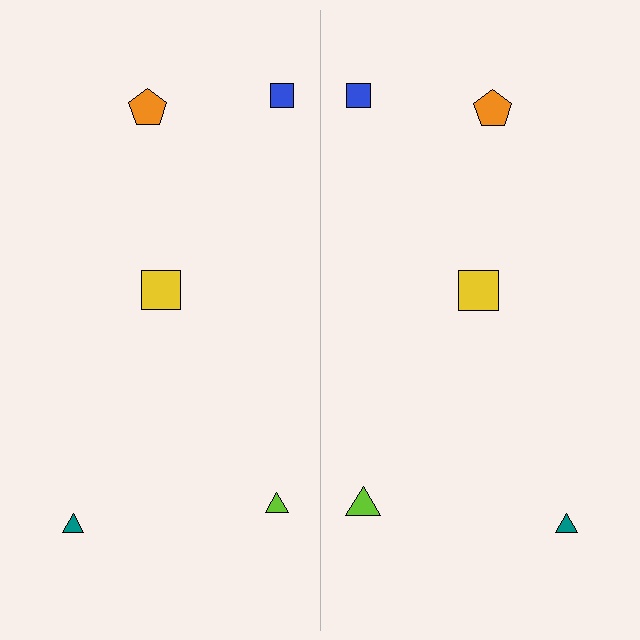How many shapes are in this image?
There are 10 shapes in this image.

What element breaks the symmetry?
The lime triangle on the right side has a different size than its mirror counterpart.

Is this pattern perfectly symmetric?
No, the pattern is not perfectly symmetric. The lime triangle on the right side has a different size than its mirror counterpart.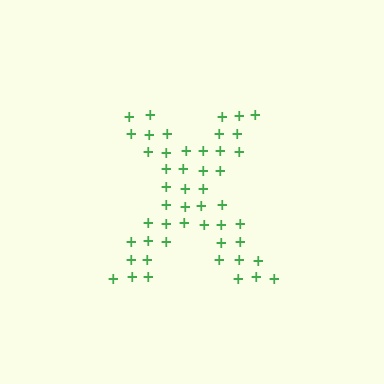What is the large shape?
The large shape is the letter X.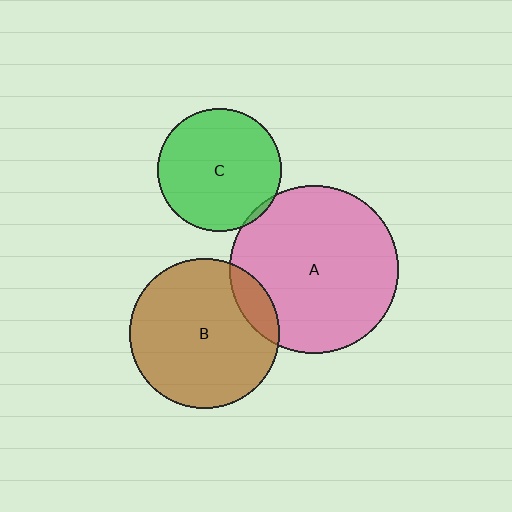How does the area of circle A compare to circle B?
Approximately 1.3 times.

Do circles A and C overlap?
Yes.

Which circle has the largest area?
Circle A (pink).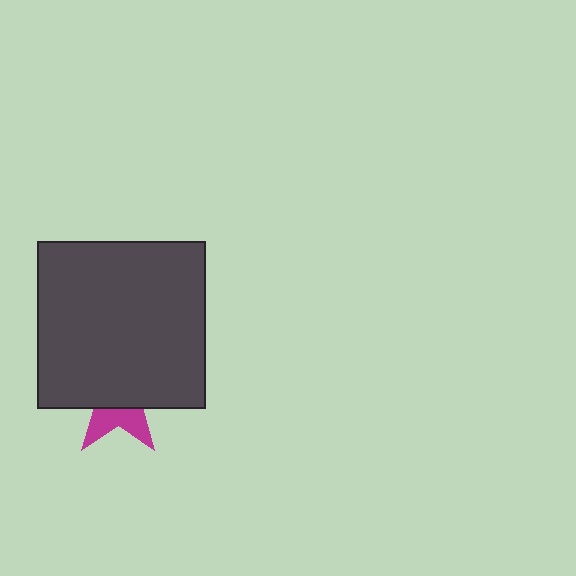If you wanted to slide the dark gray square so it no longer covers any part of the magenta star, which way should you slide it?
Slide it up — that is the most direct way to separate the two shapes.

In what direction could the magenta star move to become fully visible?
The magenta star could move down. That would shift it out from behind the dark gray square entirely.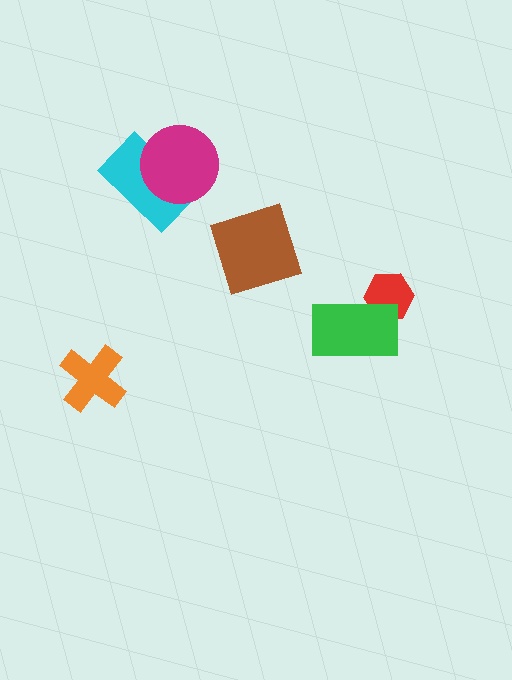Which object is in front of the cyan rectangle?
The magenta circle is in front of the cyan rectangle.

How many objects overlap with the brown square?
0 objects overlap with the brown square.